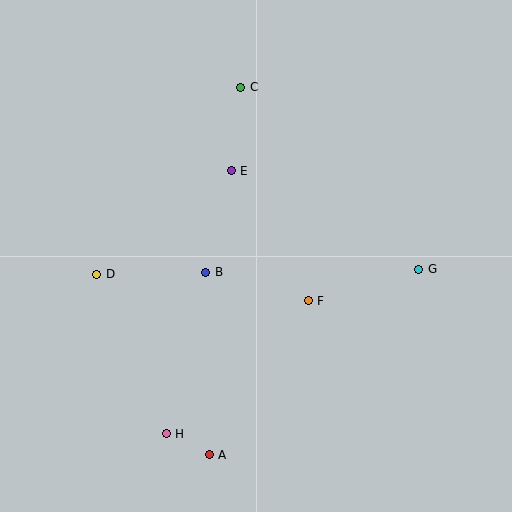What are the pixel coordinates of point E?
Point E is at (231, 171).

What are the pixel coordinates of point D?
Point D is at (97, 274).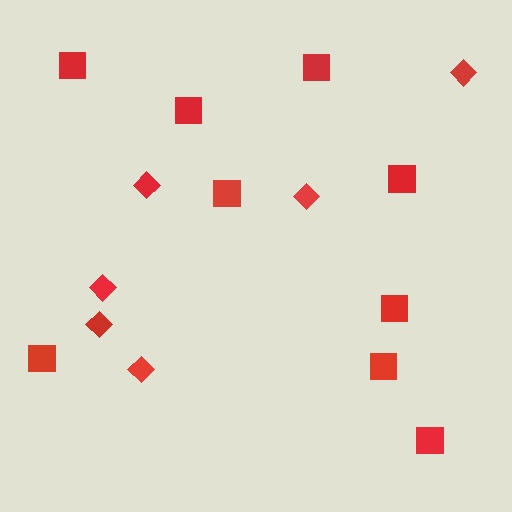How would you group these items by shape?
There are 2 groups: one group of diamonds (6) and one group of squares (9).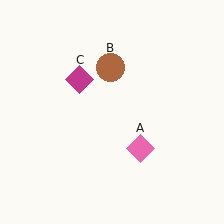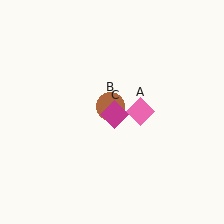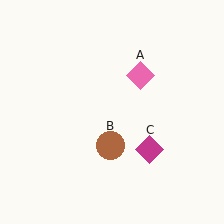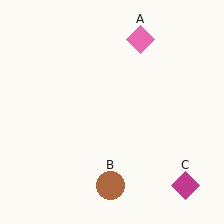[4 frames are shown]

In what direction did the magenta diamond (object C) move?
The magenta diamond (object C) moved down and to the right.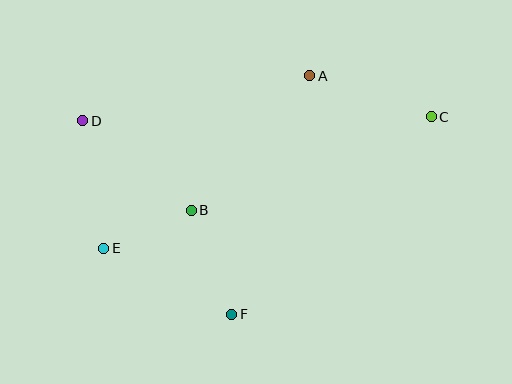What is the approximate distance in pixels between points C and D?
The distance between C and D is approximately 348 pixels.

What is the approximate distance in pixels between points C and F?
The distance between C and F is approximately 280 pixels.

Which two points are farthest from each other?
Points C and E are farthest from each other.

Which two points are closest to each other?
Points B and E are closest to each other.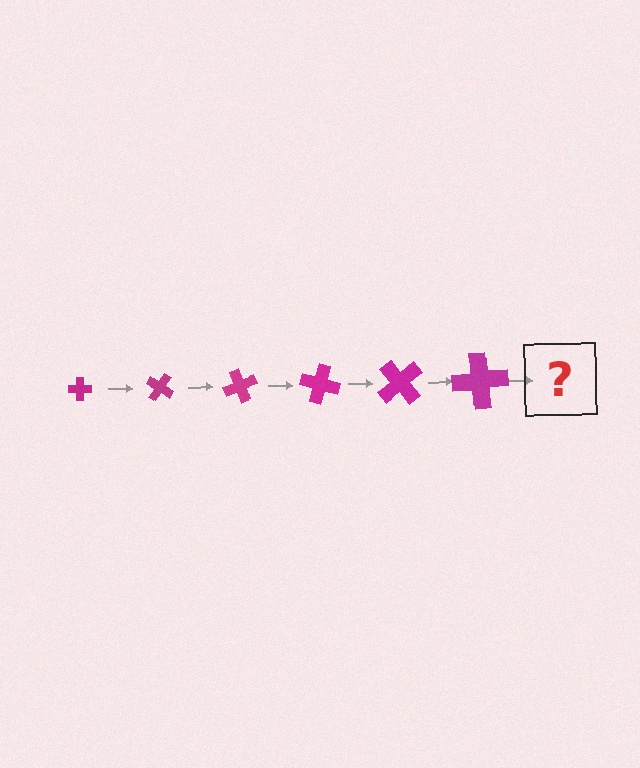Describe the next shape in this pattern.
It should be a cross, larger than the previous one and rotated 210 degrees from the start.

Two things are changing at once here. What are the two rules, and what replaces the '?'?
The two rules are that the cross grows larger each step and it rotates 35 degrees each step. The '?' should be a cross, larger than the previous one and rotated 210 degrees from the start.